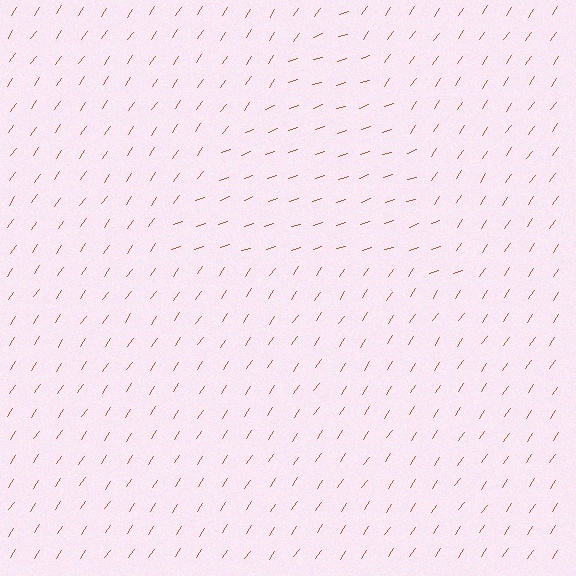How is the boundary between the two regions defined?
The boundary is defined purely by a change in line orientation (approximately 37 degrees difference). All lines are the same color and thickness.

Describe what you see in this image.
The image is filled with small brown line segments. A triangle region in the image has lines oriented differently from the surrounding lines, creating a visible texture boundary.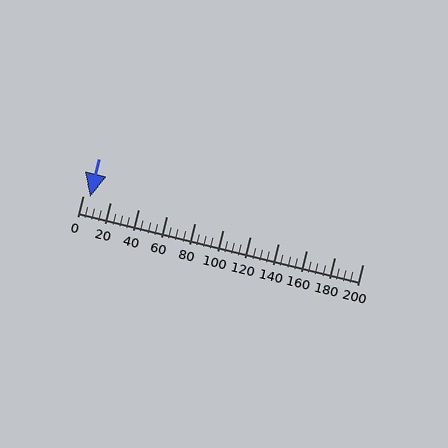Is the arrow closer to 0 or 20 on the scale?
The arrow is closer to 0.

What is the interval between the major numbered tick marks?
The major tick marks are spaced 20 units apart.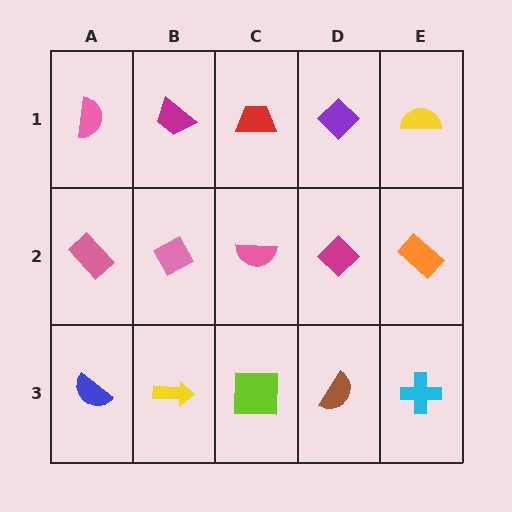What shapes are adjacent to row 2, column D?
A purple diamond (row 1, column D), a brown semicircle (row 3, column D), a pink semicircle (row 2, column C), an orange rectangle (row 2, column E).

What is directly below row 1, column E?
An orange rectangle.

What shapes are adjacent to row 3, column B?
A pink diamond (row 2, column B), a blue semicircle (row 3, column A), a lime square (row 3, column C).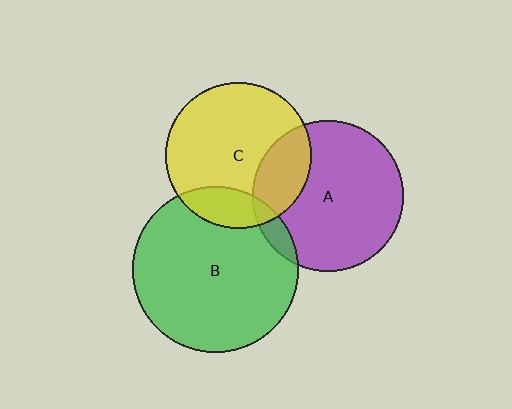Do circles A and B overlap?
Yes.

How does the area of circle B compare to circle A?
Approximately 1.2 times.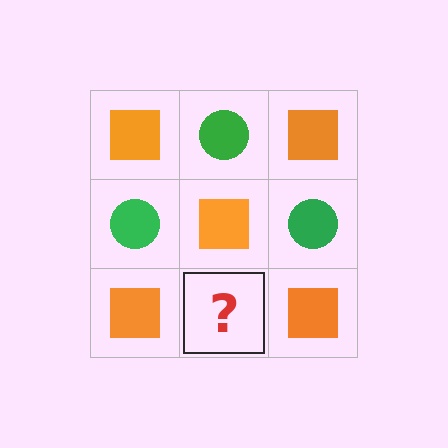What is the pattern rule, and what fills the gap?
The rule is that it alternates orange square and green circle in a checkerboard pattern. The gap should be filled with a green circle.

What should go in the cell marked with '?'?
The missing cell should contain a green circle.